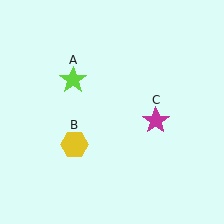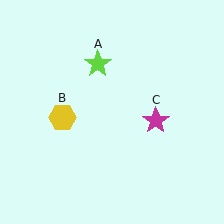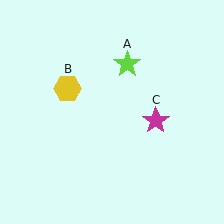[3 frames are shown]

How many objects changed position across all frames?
2 objects changed position: lime star (object A), yellow hexagon (object B).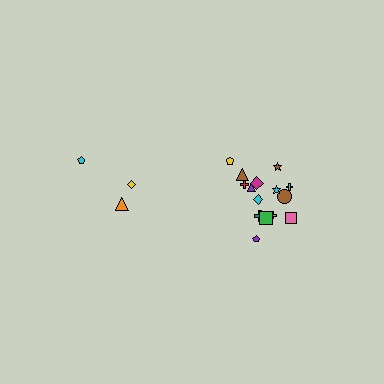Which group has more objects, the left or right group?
The right group.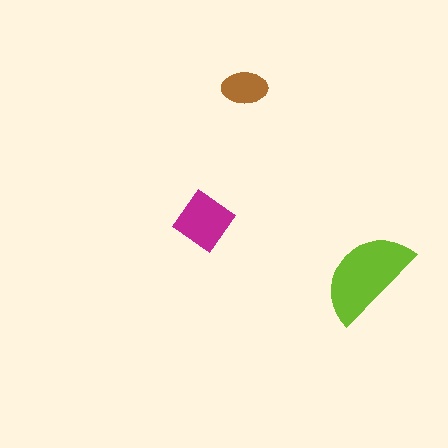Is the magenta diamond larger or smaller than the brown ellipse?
Larger.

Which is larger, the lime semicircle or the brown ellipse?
The lime semicircle.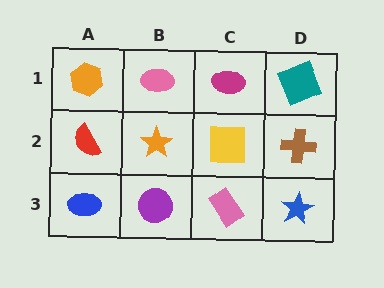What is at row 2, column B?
An orange star.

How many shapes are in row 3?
4 shapes.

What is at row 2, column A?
A red semicircle.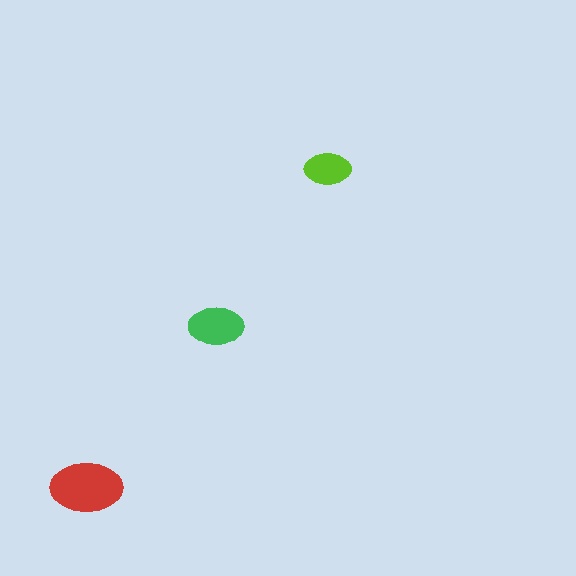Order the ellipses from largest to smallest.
the red one, the green one, the lime one.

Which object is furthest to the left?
The red ellipse is leftmost.